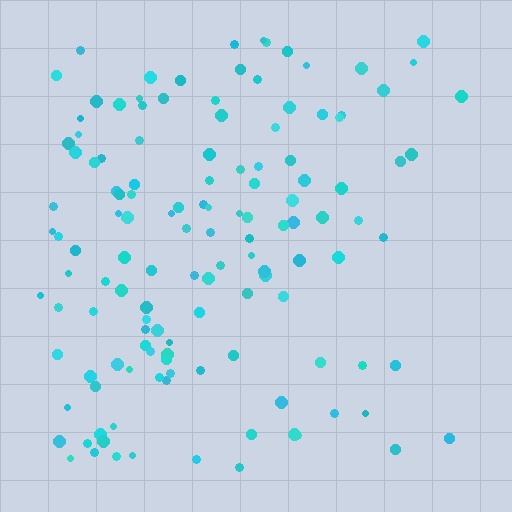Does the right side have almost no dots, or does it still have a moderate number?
Still a moderate number, just noticeably fewer than the left.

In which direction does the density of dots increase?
From right to left, with the left side densest.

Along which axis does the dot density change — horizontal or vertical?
Horizontal.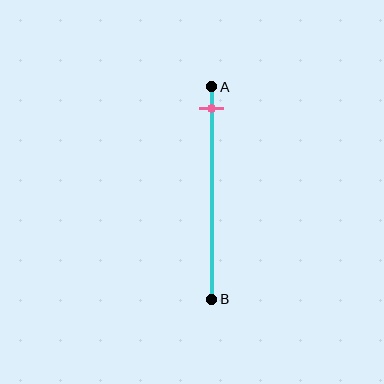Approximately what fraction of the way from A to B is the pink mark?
The pink mark is approximately 10% of the way from A to B.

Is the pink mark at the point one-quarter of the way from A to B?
No, the mark is at about 10% from A, not at the 25% one-quarter point.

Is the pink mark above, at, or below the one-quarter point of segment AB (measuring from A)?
The pink mark is above the one-quarter point of segment AB.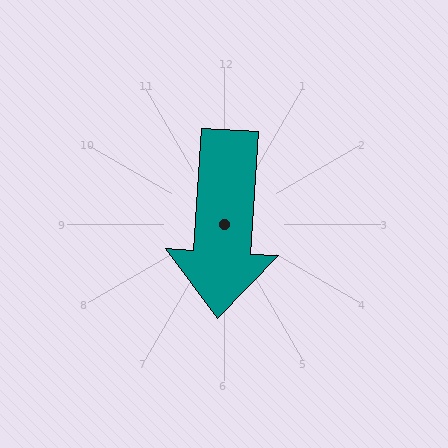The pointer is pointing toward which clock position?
Roughly 6 o'clock.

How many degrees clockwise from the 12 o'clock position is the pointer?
Approximately 184 degrees.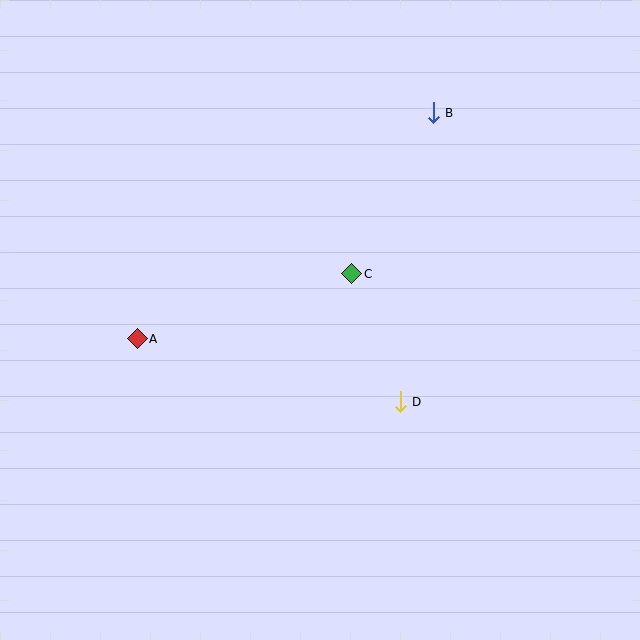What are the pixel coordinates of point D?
Point D is at (400, 402).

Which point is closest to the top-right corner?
Point B is closest to the top-right corner.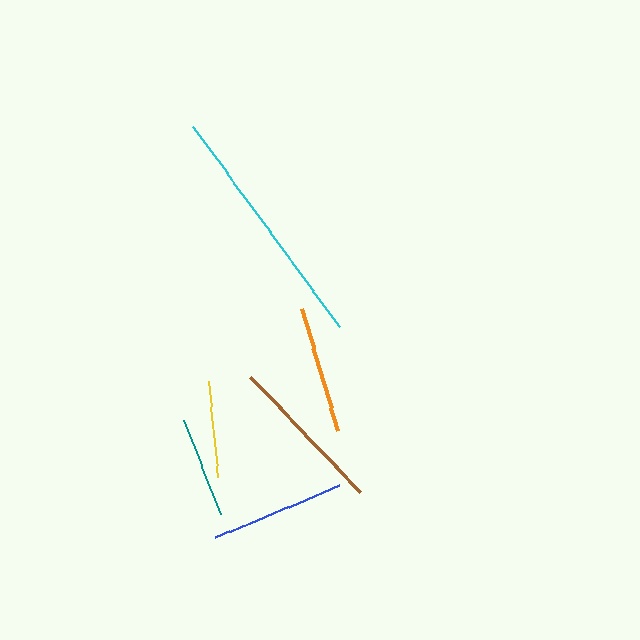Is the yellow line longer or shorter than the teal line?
The teal line is longer than the yellow line.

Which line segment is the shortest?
The yellow line is the shortest at approximately 97 pixels.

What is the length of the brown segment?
The brown segment is approximately 159 pixels long.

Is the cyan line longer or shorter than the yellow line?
The cyan line is longer than the yellow line.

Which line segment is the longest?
The cyan line is the longest at approximately 247 pixels.